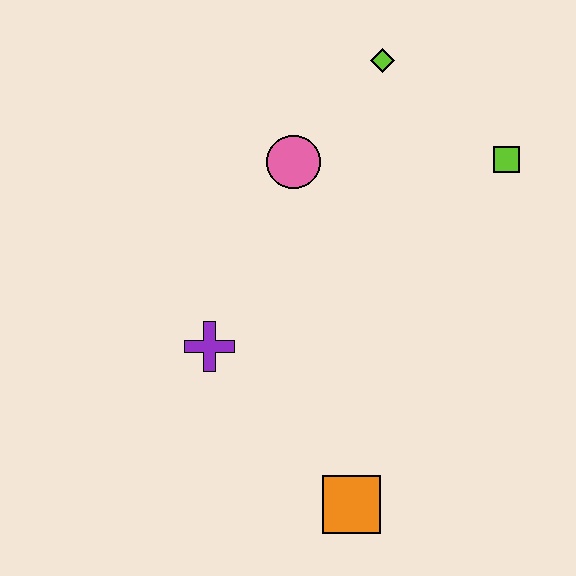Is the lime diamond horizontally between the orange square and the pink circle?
No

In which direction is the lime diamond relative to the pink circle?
The lime diamond is above the pink circle.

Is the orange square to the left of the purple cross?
No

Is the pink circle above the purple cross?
Yes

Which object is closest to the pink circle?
The lime diamond is closest to the pink circle.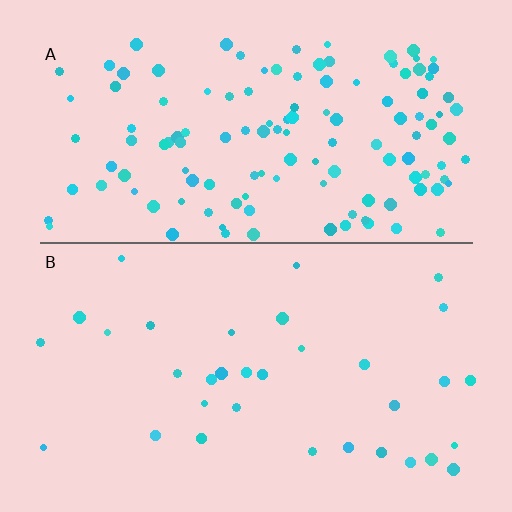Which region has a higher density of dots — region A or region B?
A (the top).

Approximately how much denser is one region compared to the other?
Approximately 3.8× — region A over region B.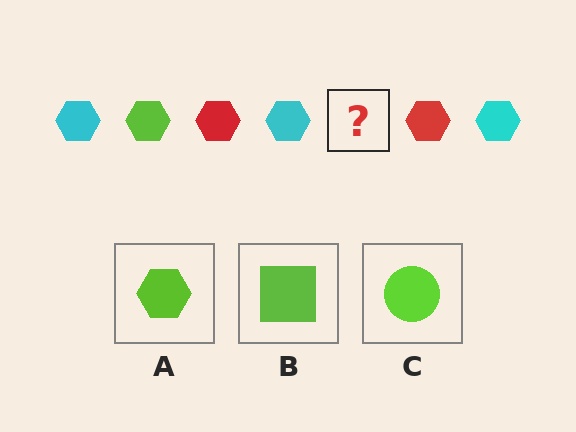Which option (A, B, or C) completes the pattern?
A.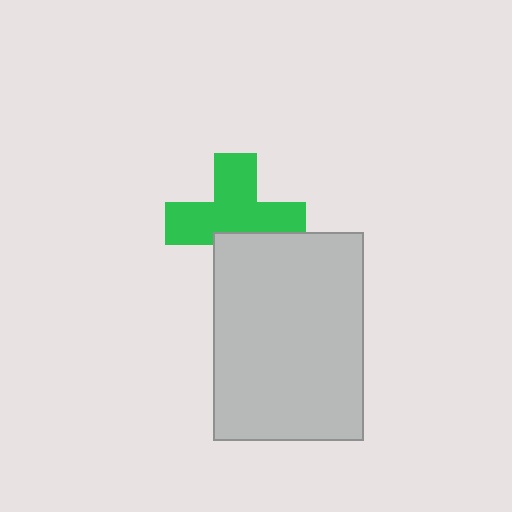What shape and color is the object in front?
The object in front is a light gray rectangle.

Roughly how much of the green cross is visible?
Most of it is visible (roughly 67%).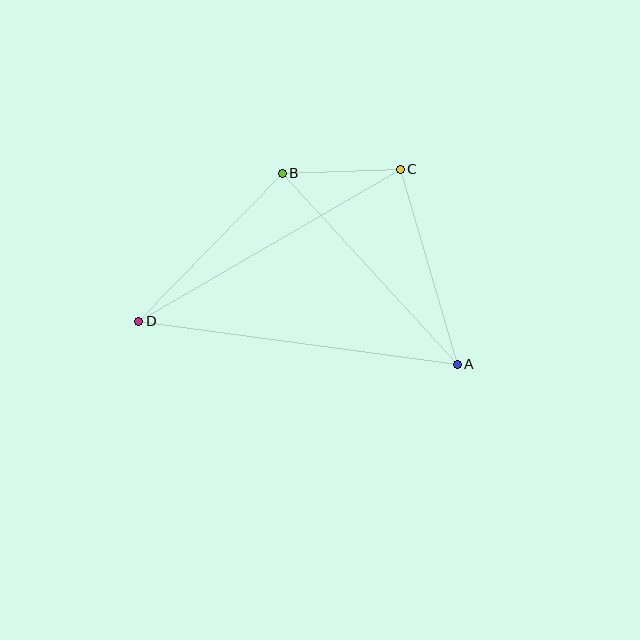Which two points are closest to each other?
Points B and C are closest to each other.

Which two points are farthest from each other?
Points A and D are farthest from each other.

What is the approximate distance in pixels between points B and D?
The distance between B and D is approximately 206 pixels.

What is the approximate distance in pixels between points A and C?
The distance between A and C is approximately 203 pixels.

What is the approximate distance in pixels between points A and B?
The distance between A and B is approximately 259 pixels.